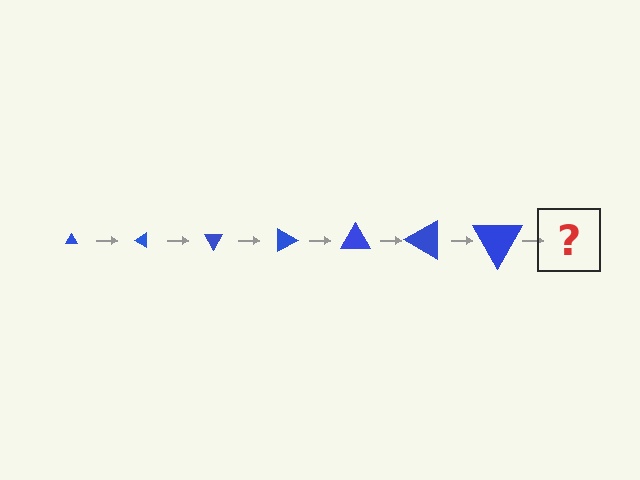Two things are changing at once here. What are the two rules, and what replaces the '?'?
The two rules are that the triangle grows larger each step and it rotates 30 degrees each step. The '?' should be a triangle, larger than the previous one and rotated 210 degrees from the start.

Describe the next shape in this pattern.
It should be a triangle, larger than the previous one and rotated 210 degrees from the start.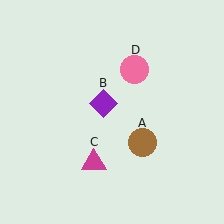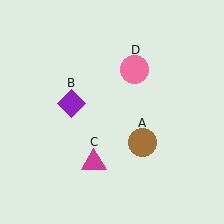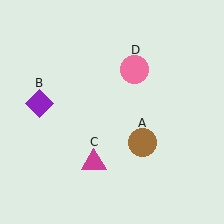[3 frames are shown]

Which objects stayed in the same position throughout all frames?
Brown circle (object A) and magenta triangle (object C) and pink circle (object D) remained stationary.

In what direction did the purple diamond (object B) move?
The purple diamond (object B) moved left.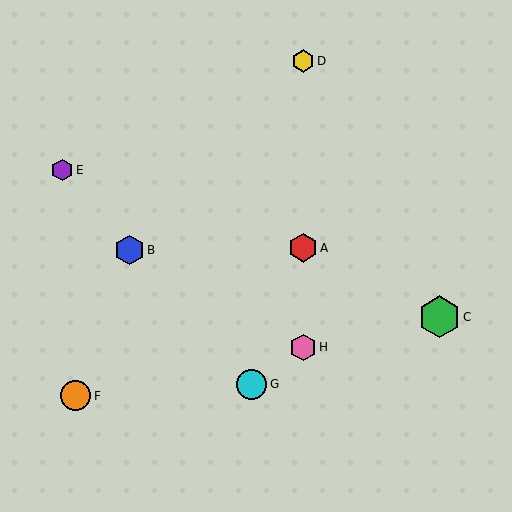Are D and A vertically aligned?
Yes, both are at x≈303.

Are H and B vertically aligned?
No, H is at x≈303 and B is at x≈129.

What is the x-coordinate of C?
Object C is at x≈440.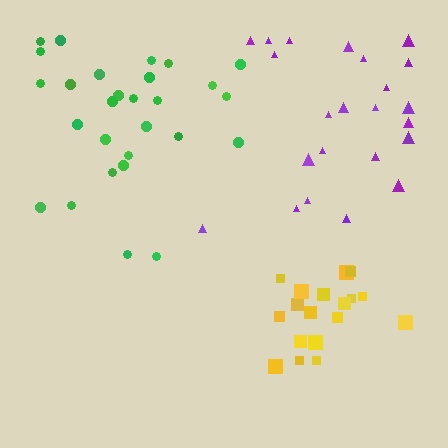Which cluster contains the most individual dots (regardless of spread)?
Green (28).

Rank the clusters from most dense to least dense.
yellow, green, purple.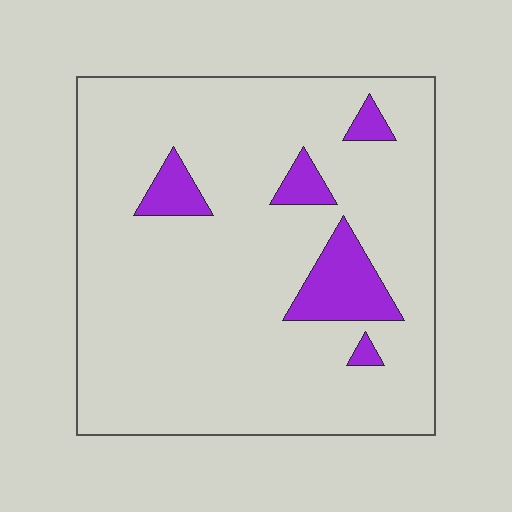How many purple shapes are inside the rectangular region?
5.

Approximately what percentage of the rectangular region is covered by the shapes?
Approximately 10%.